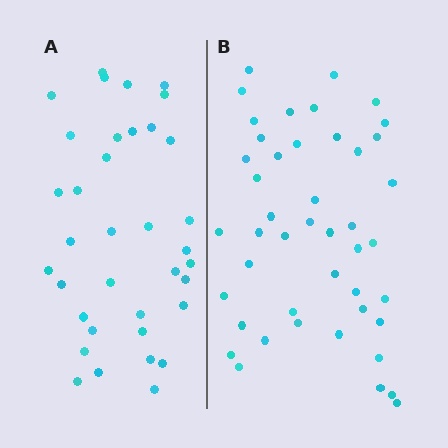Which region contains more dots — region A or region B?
Region B (the right region) has more dots.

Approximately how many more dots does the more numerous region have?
Region B has roughly 8 or so more dots than region A.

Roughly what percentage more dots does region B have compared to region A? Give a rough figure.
About 25% more.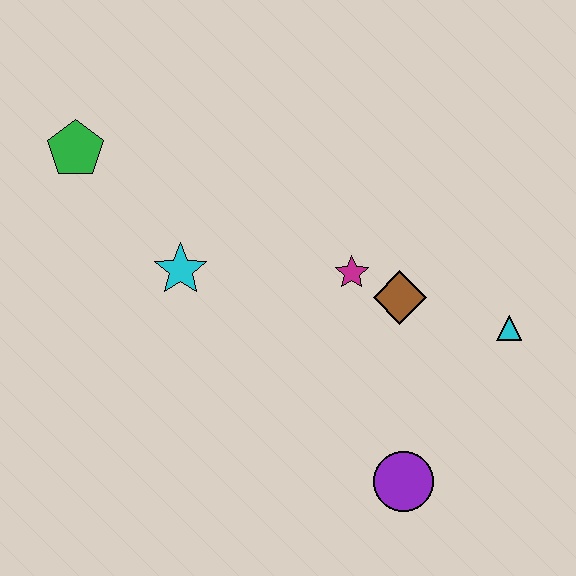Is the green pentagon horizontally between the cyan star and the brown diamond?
No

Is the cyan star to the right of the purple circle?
No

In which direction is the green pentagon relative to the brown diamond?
The green pentagon is to the left of the brown diamond.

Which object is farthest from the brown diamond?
The green pentagon is farthest from the brown diamond.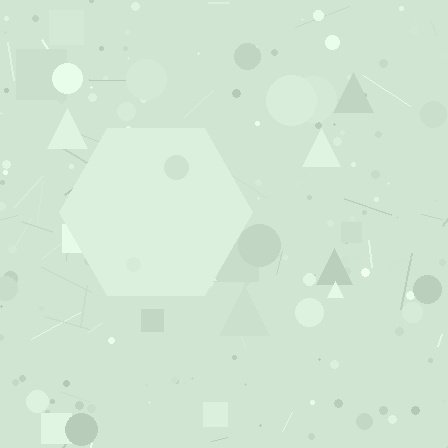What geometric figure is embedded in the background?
A hexagon is embedded in the background.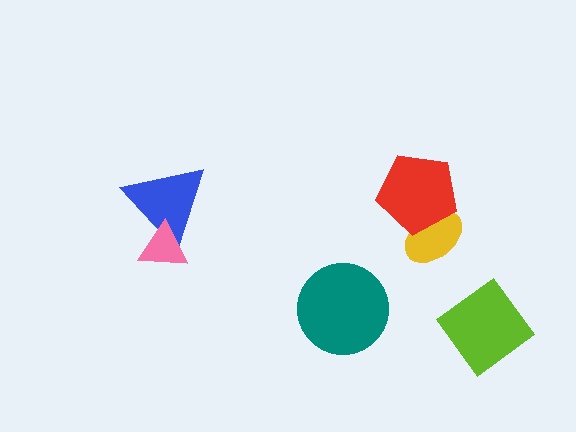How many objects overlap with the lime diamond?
0 objects overlap with the lime diamond.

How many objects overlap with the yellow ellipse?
1 object overlaps with the yellow ellipse.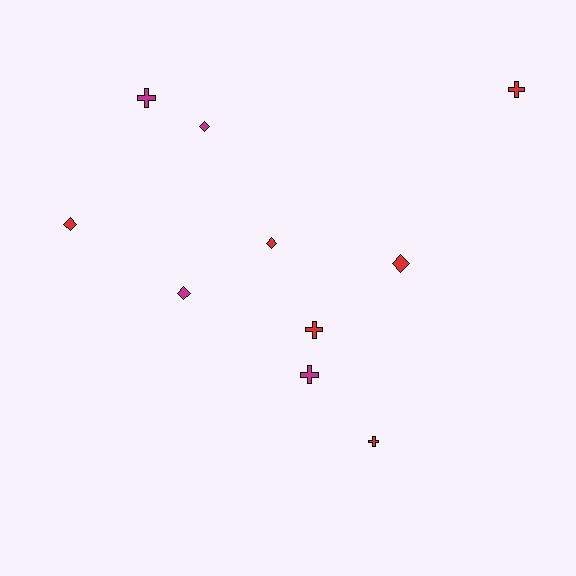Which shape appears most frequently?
Diamond, with 5 objects.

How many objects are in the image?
There are 10 objects.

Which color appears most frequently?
Red, with 6 objects.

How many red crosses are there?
There are 3 red crosses.